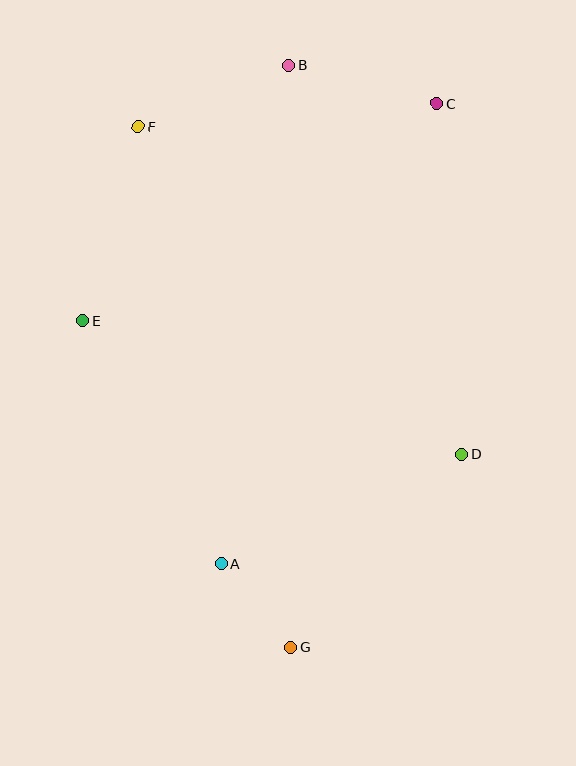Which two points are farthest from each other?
Points B and G are farthest from each other.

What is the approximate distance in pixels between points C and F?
The distance between C and F is approximately 299 pixels.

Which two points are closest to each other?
Points A and G are closest to each other.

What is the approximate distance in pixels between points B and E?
The distance between B and E is approximately 328 pixels.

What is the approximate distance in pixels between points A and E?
The distance between A and E is approximately 280 pixels.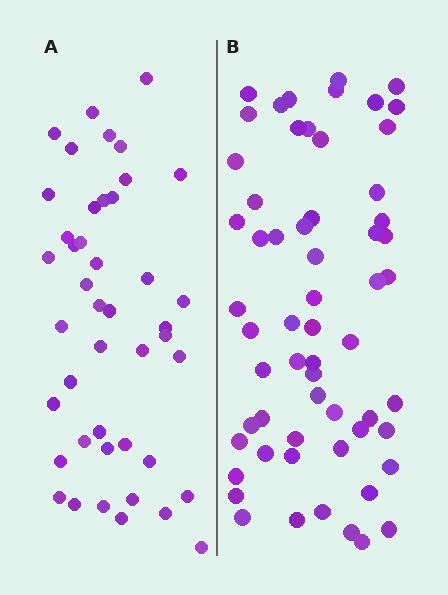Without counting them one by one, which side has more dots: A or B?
Region B (the right region) has more dots.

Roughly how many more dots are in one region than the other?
Region B has approximately 15 more dots than region A.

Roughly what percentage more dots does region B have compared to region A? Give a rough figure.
About 35% more.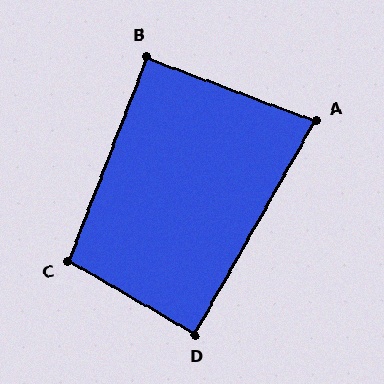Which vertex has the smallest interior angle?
A, at approximately 81 degrees.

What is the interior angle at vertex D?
Approximately 90 degrees (approximately right).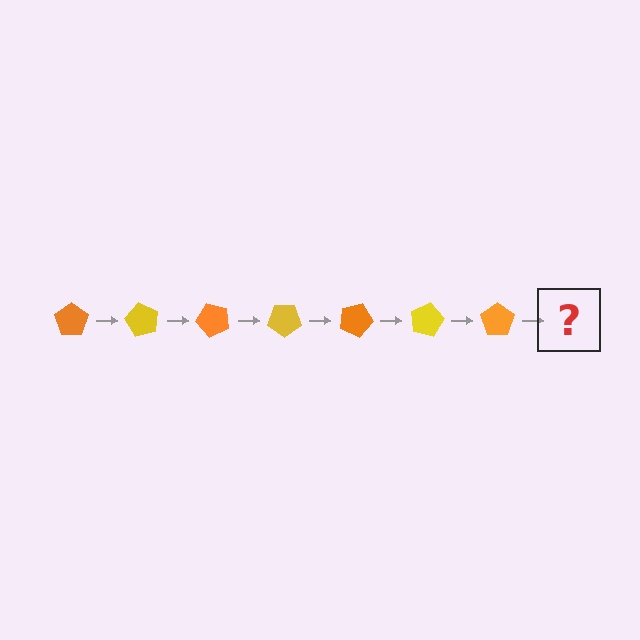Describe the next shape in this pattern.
It should be a yellow pentagon, rotated 420 degrees from the start.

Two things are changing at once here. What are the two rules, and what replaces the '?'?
The two rules are that it rotates 60 degrees each step and the color cycles through orange and yellow. The '?' should be a yellow pentagon, rotated 420 degrees from the start.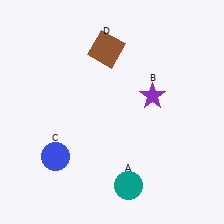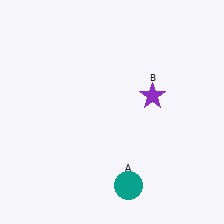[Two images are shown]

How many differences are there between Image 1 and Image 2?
There are 2 differences between the two images.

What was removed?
The blue circle (C), the brown square (D) were removed in Image 2.